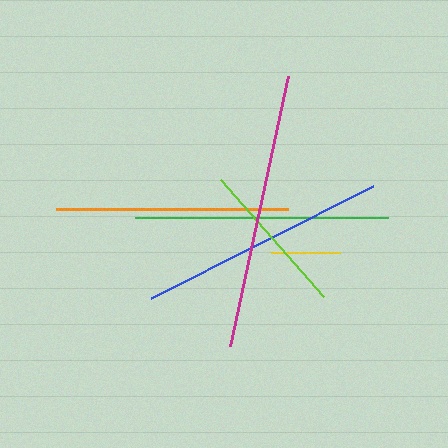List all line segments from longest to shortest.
From longest to shortest: magenta, green, blue, orange, lime, yellow.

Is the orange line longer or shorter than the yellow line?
The orange line is longer than the yellow line.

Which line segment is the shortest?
The yellow line is the shortest at approximately 69 pixels.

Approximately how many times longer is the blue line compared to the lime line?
The blue line is approximately 1.6 times the length of the lime line.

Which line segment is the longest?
The magenta line is the longest at approximately 276 pixels.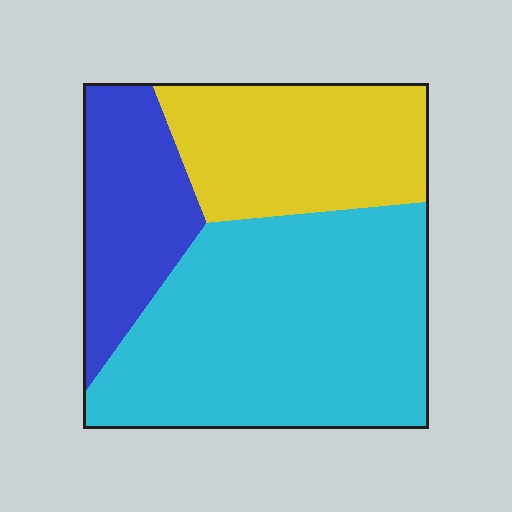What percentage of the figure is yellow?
Yellow takes up between a sixth and a third of the figure.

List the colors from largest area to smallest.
From largest to smallest: cyan, yellow, blue.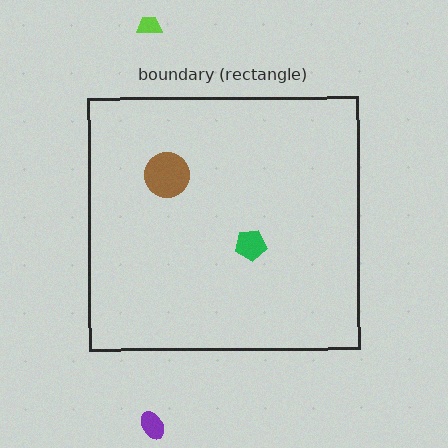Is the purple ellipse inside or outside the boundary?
Outside.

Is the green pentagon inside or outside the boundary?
Inside.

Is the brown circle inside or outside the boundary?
Inside.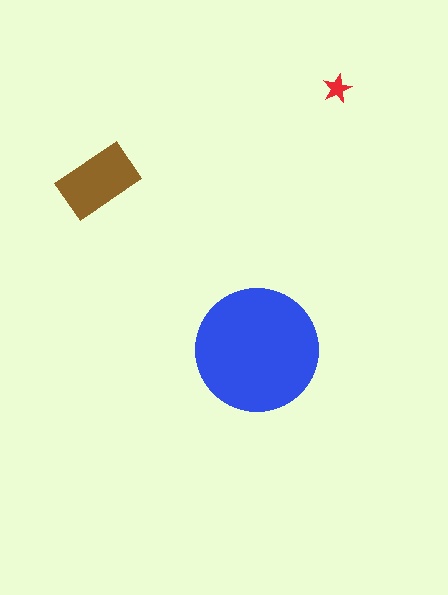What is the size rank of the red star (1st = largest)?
3rd.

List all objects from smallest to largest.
The red star, the brown rectangle, the blue circle.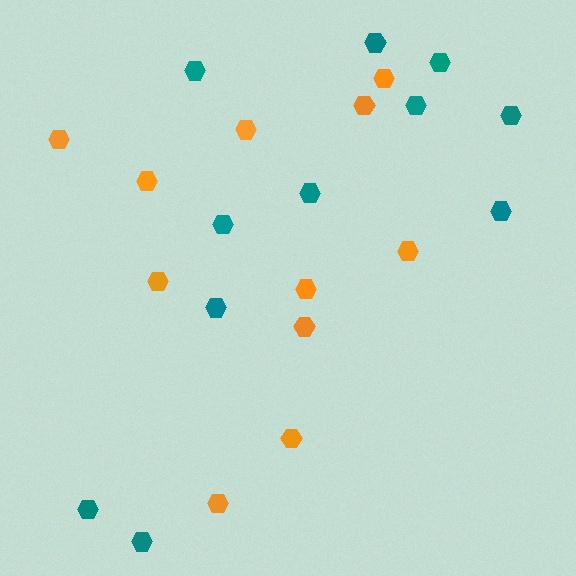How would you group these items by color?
There are 2 groups: one group of teal hexagons (11) and one group of orange hexagons (11).